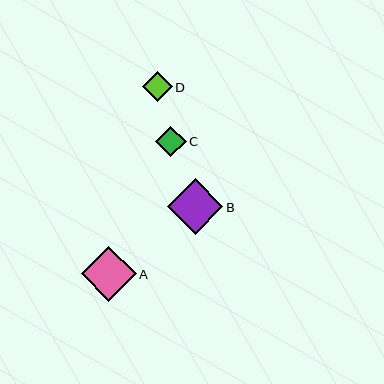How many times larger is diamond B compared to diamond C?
Diamond B is approximately 1.8 times the size of diamond C.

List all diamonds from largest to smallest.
From largest to smallest: B, A, C, D.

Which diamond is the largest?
Diamond B is the largest with a size of approximately 55 pixels.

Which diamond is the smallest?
Diamond D is the smallest with a size of approximately 30 pixels.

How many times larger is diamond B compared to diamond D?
Diamond B is approximately 1.9 times the size of diamond D.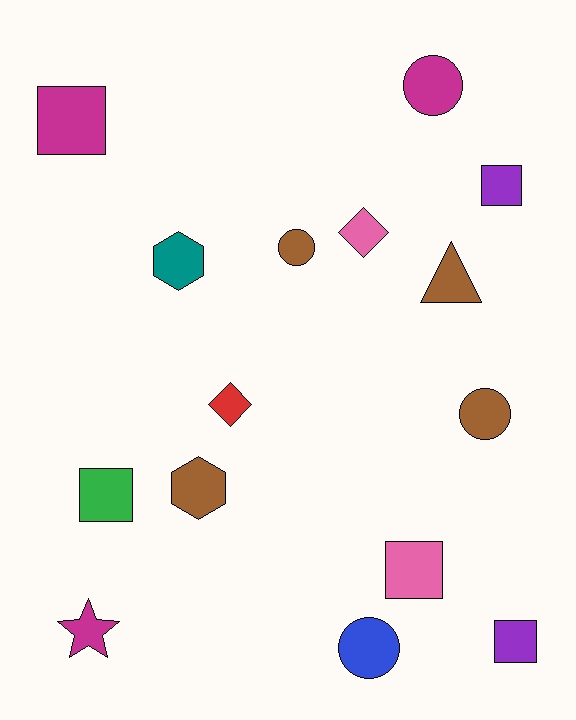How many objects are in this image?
There are 15 objects.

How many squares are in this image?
There are 5 squares.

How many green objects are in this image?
There is 1 green object.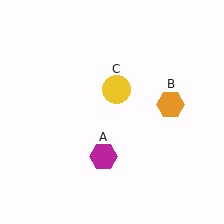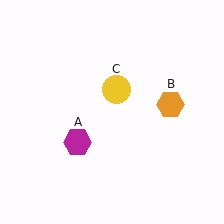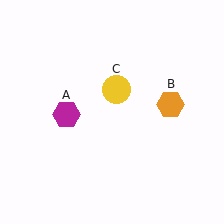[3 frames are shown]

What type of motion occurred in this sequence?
The magenta hexagon (object A) rotated clockwise around the center of the scene.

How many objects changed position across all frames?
1 object changed position: magenta hexagon (object A).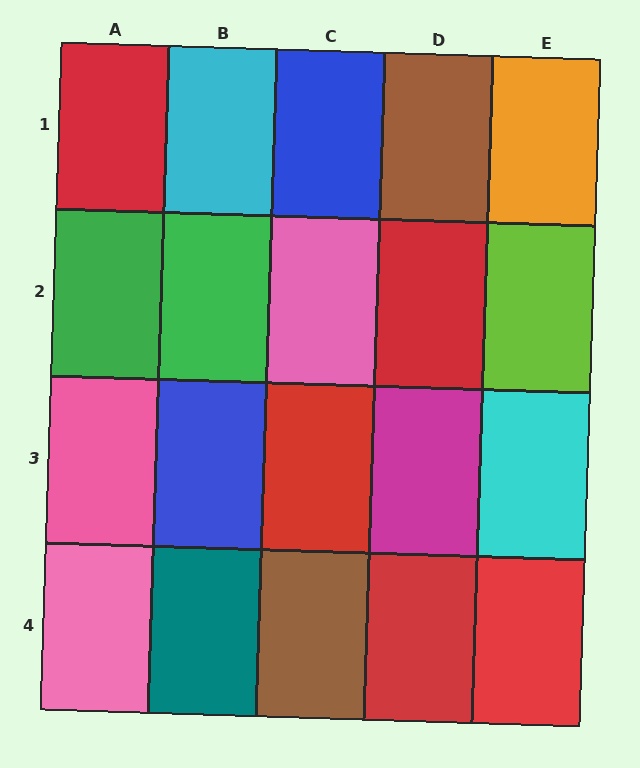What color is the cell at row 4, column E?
Red.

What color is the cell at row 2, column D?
Red.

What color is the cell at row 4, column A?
Pink.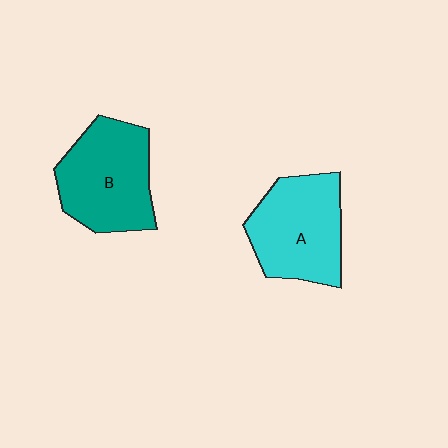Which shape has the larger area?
Shape B (teal).